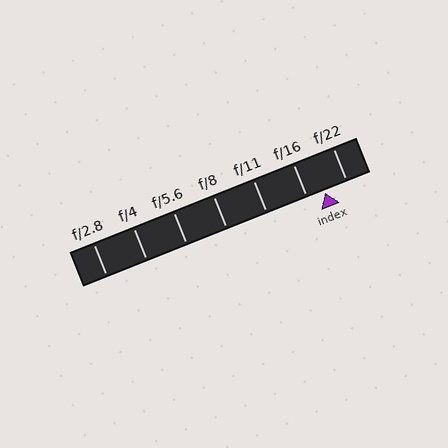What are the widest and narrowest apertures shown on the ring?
The widest aperture shown is f/2.8 and the narrowest is f/22.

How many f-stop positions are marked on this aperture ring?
There are 7 f-stop positions marked.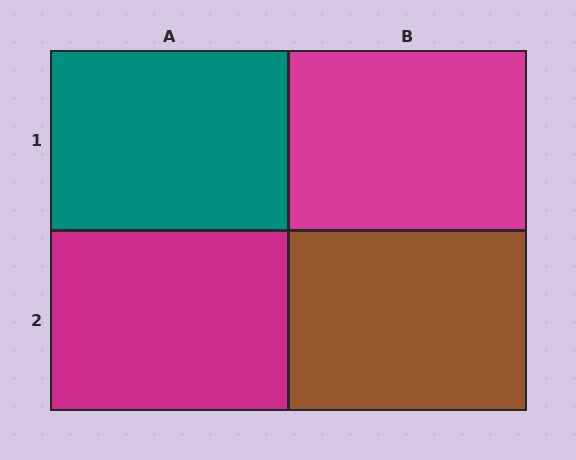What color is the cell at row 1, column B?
Magenta.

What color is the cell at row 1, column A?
Teal.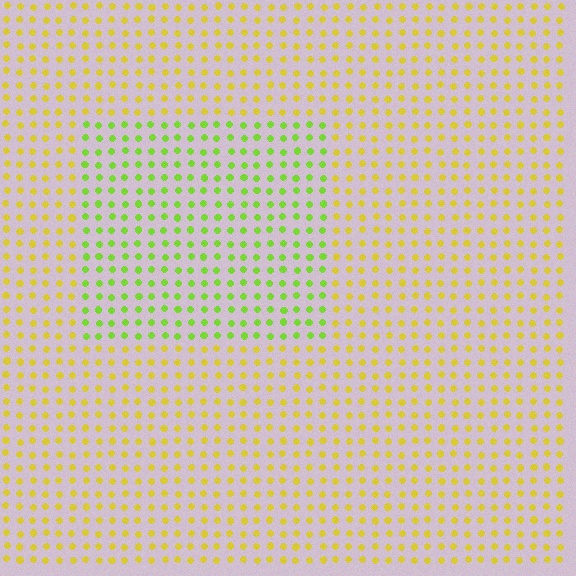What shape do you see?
I see a rectangle.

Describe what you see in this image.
The image is filled with small yellow elements in a uniform arrangement. A rectangle-shaped region is visible where the elements are tinted to a slightly different hue, forming a subtle color boundary.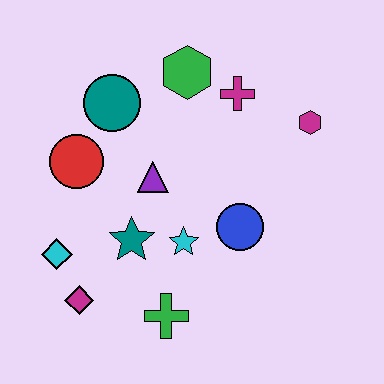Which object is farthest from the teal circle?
The green cross is farthest from the teal circle.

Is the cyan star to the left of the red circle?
No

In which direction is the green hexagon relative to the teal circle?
The green hexagon is to the right of the teal circle.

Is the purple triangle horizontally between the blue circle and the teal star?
Yes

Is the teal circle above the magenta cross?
No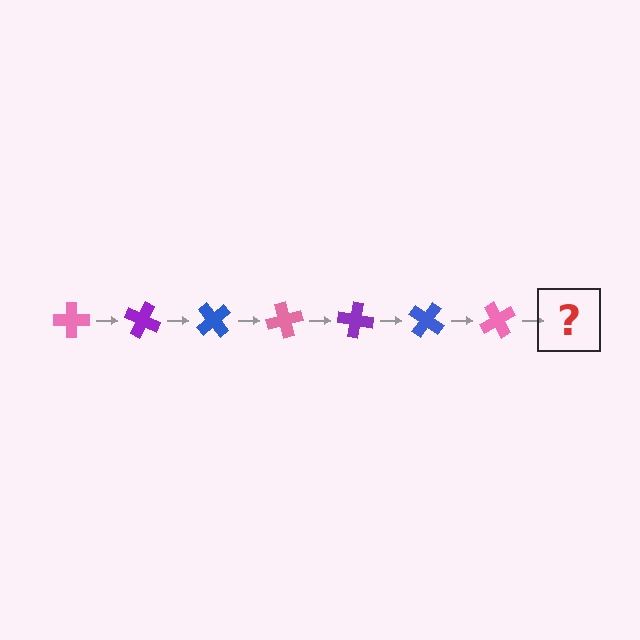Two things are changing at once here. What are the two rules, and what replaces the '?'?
The two rules are that it rotates 25 degrees each step and the color cycles through pink, purple, and blue. The '?' should be a purple cross, rotated 175 degrees from the start.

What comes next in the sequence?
The next element should be a purple cross, rotated 175 degrees from the start.